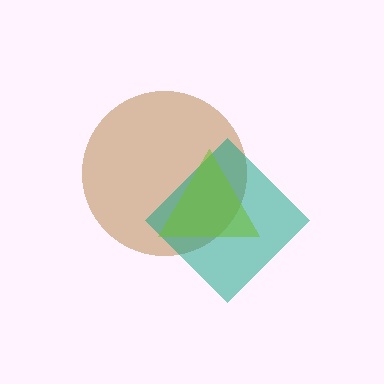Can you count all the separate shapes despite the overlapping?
Yes, there are 3 separate shapes.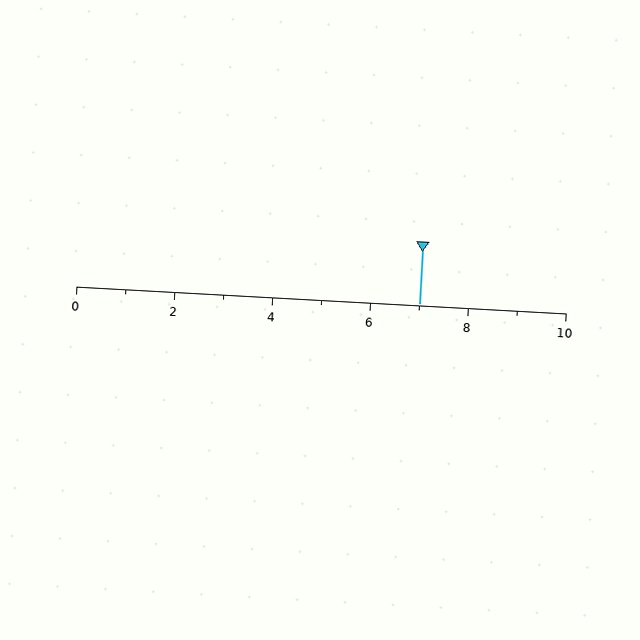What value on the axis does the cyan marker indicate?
The marker indicates approximately 7.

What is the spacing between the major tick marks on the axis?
The major ticks are spaced 2 apart.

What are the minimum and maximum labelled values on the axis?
The axis runs from 0 to 10.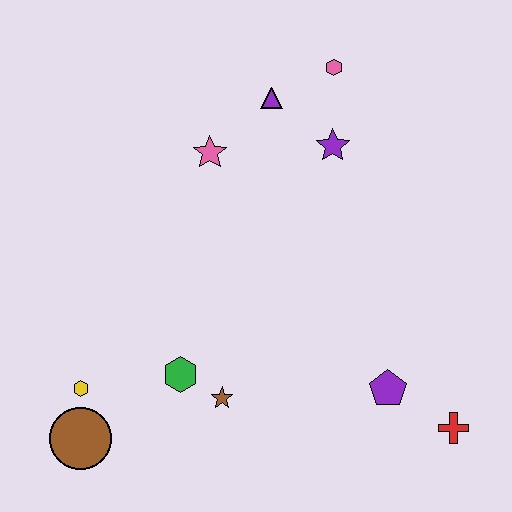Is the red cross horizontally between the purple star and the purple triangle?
No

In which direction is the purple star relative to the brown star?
The purple star is above the brown star.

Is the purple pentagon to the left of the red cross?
Yes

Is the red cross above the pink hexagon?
No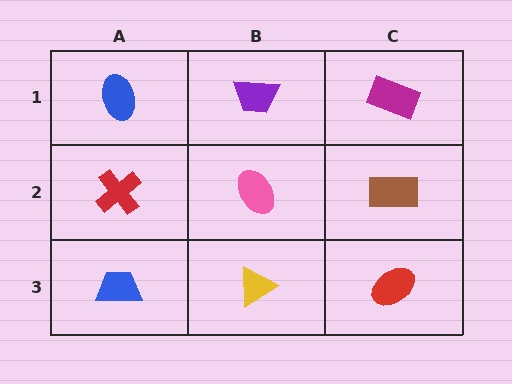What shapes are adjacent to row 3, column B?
A pink ellipse (row 2, column B), a blue trapezoid (row 3, column A), a red ellipse (row 3, column C).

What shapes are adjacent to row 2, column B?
A purple trapezoid (row 1, column B), a yellow triangle (row 3, column B), a red cross (row 2, column A), a brown rectangle (row 2, column C).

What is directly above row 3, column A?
A red cross.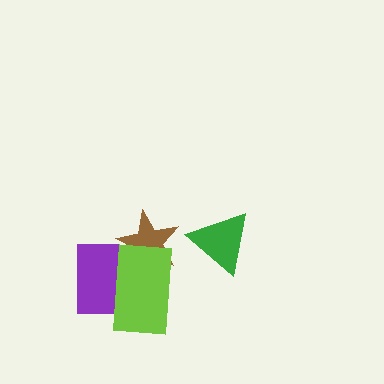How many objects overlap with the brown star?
1 object overlaps with the brown star.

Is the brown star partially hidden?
Yes, it is partially covered by another shape.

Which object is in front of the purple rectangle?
The lime rectangle is in front of the purple rectangle.